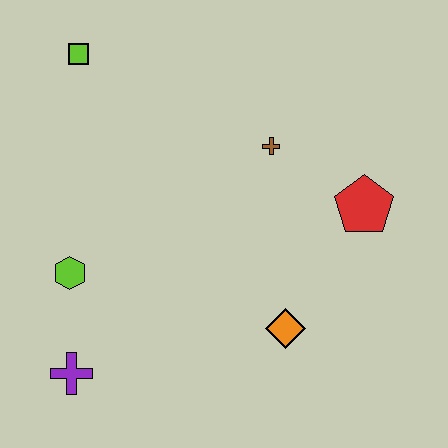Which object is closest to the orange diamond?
The red pentagon is closest to the orange diamond.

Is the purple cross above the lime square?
No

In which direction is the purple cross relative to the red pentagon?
The purple cross is to the left of the red pentagon.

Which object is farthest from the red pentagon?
The purple cross is farthest from the red pentagon.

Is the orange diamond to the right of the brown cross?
Yes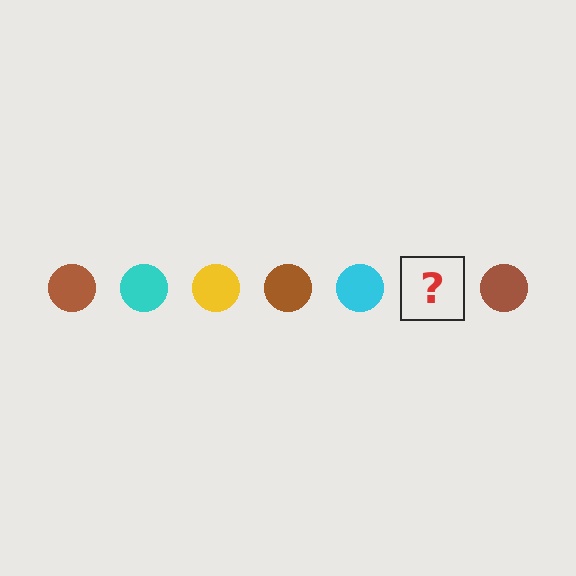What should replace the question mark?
The question mark should be replaced with a yellow circle.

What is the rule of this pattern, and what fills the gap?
The rule is that the pattern cycles through brown, cyan, yellow circles. The gap should be filled with a yellow circle.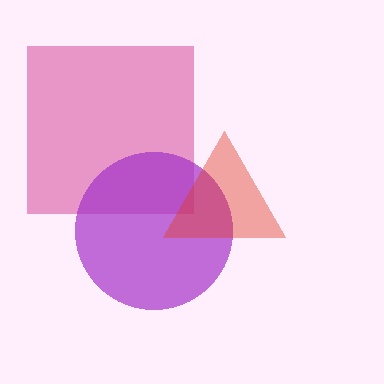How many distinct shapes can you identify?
There are 3 distinct shapes: a magenta square, a purple circle, a red triangle.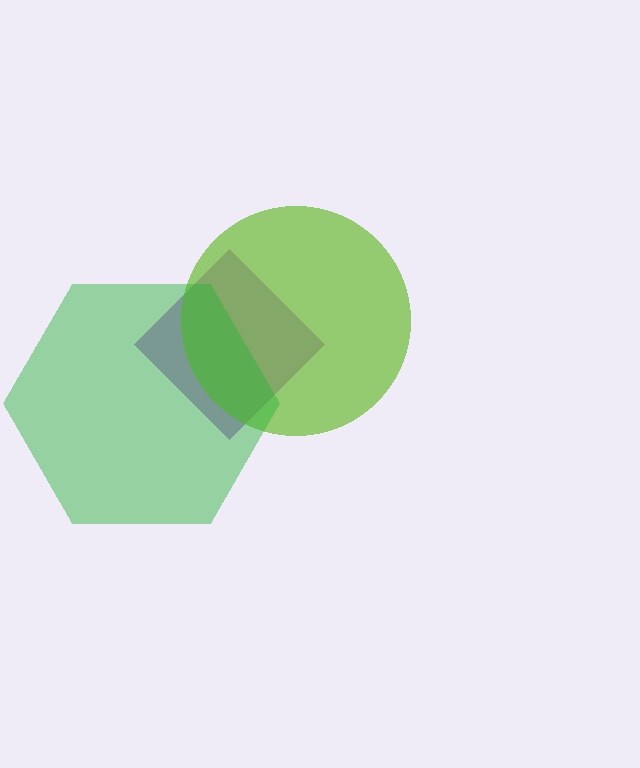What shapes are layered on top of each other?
The layered shapes are: a purple diamond, a lime circle, a green hexagon.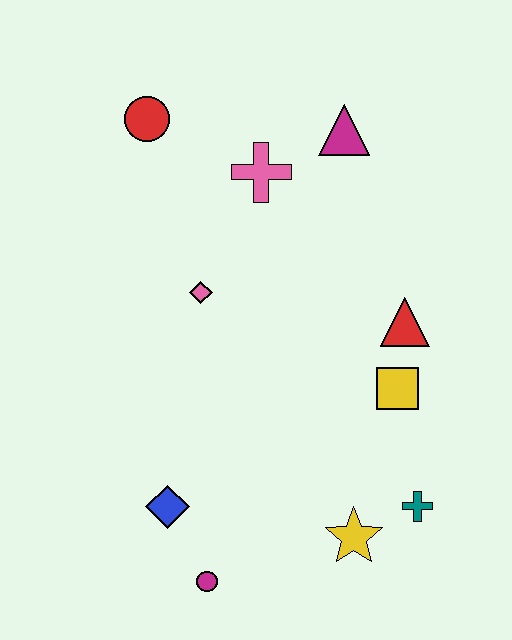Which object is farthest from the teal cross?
The red circle is farthest from the teal cross.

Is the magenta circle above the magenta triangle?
No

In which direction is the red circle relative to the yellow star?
The red circle is above the yellow star.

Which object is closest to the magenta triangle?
The pink cross is closest to the magenta triangle.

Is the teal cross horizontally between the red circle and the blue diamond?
No